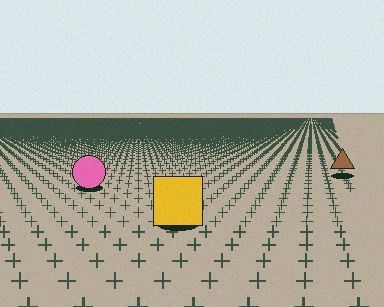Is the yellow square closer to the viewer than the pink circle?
Yes. The yellow square is closer — you can tell from the texture gradient: the ground texture is coarser near it.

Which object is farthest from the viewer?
The brown triangle is farthest from the viewer. It appears smaller and the ground texture around it is denser.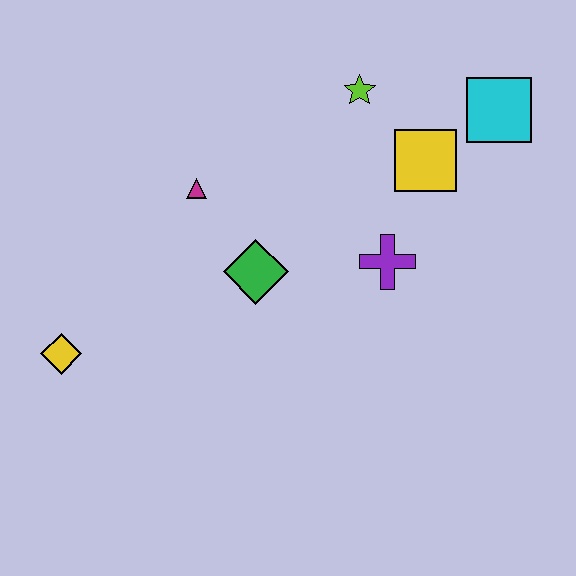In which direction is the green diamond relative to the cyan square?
The green diamond is to the left of the cyan square.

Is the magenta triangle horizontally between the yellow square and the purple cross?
No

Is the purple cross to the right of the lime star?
Yes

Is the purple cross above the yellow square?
No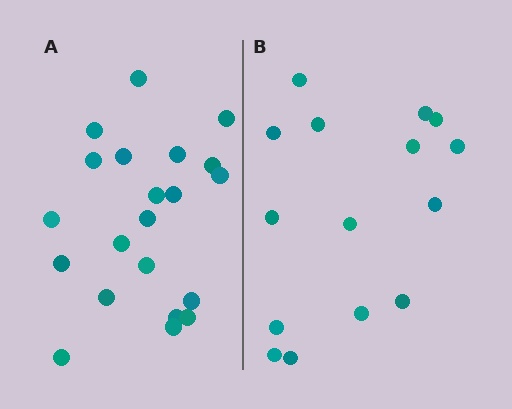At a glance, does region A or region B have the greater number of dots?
Region A (the left region) has more dots.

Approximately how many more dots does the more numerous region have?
Region A has about 6 more dots than region B.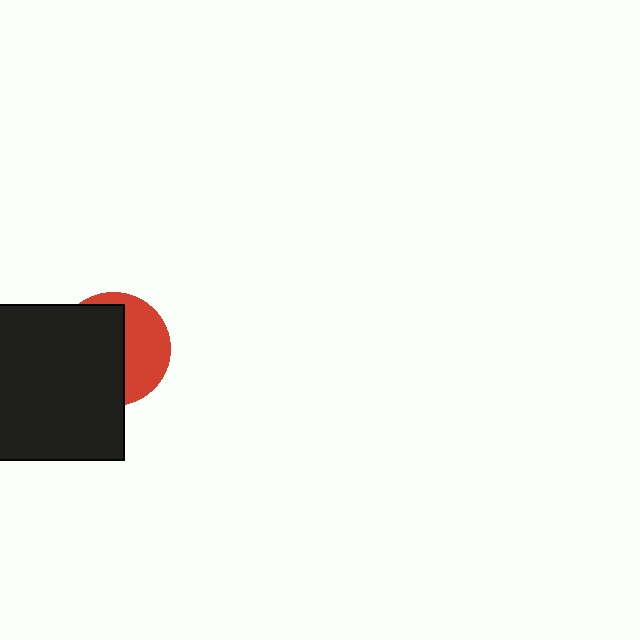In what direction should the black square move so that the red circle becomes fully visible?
The black square should move left. That is the shortest direction to clear the overlap and leave the red circle fully visible.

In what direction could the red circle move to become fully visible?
The red circle could move right. That would shift it out from behind the black square entirely.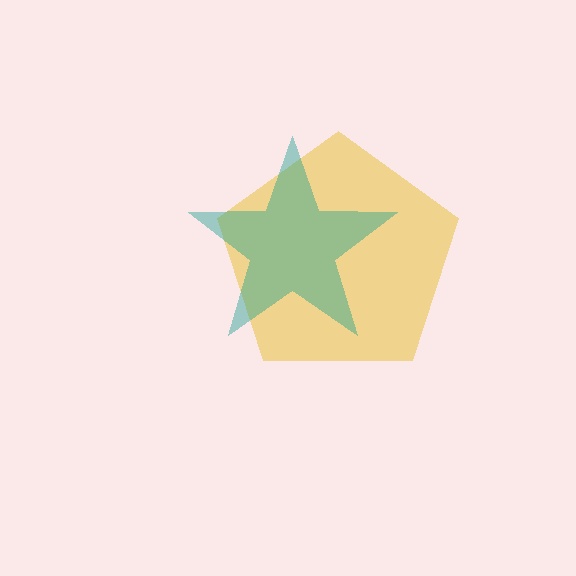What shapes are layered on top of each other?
The layered shapes are: a yellow pentagon, a teal star.